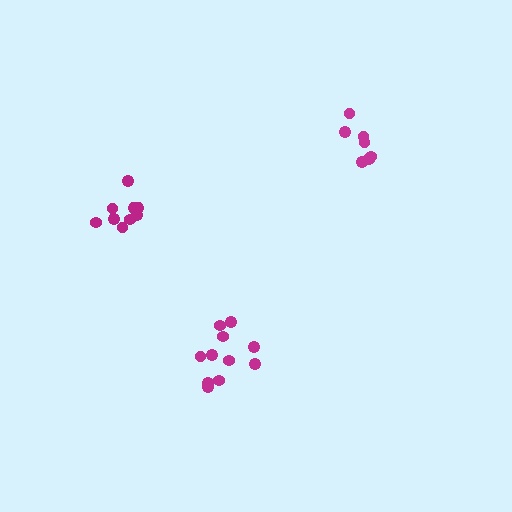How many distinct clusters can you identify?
There are 3 distinct clusters.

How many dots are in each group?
Group 1: 8 dots, Group 2: 11 dots, Group 3: 10 dots (29 total).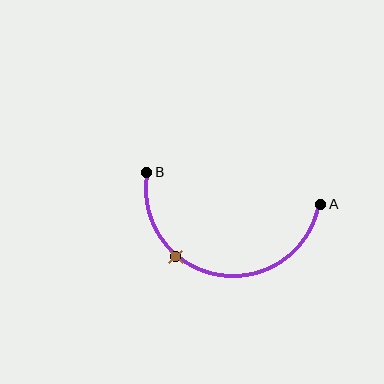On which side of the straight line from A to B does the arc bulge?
The arc bulges below the straight line connecting A and B.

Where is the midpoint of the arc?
The arc midpoint is the point on the curve farthest from the straight line joining A and B. It sits below that line.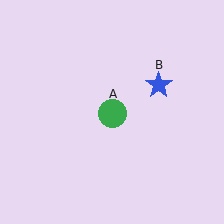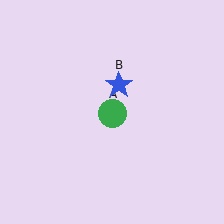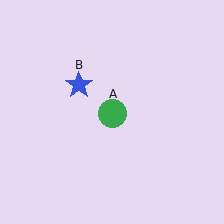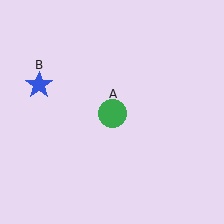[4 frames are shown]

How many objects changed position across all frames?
1 object changed position: blue star (object B).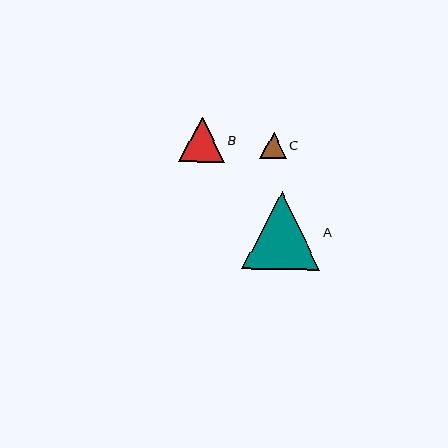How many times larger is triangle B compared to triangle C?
Triangle B is approximately 1.7 times the size of triangle C.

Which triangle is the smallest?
Triangle C is the smallest with a size of approximately 26 pixels.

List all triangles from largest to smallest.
From largest to smallest: A, B, C.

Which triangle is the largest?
Triangle A is the largest with a size of approximately 78 pixels.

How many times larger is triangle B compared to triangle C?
Triangle B is approximately 1.7 times the size of triangle C.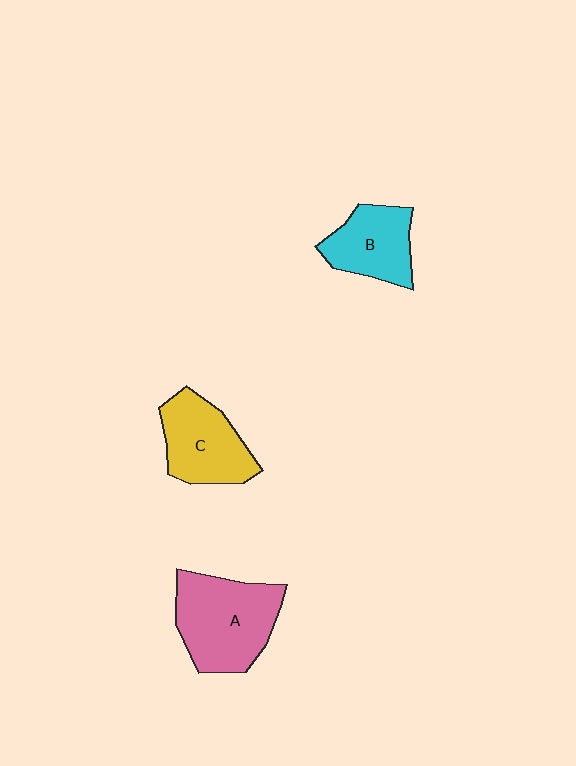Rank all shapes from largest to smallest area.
From largest to smallest: A (pink), C (yellow), B (cyan).